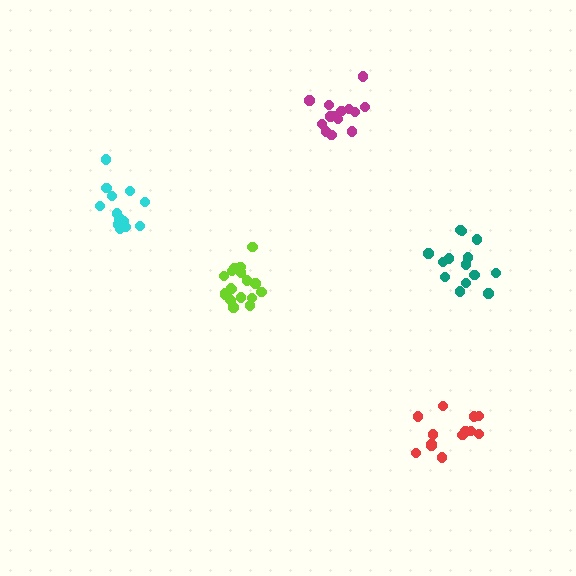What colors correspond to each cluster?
The clusters are colored: lime, teal, cyan, red, magenta.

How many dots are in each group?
Group 1: 19 dots, Group 2: 14 dots, Group 3: 14 dots, Group 4: 13 dots, Group 5: 14 dots (74 total).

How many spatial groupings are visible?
There are 5 spatial groupings.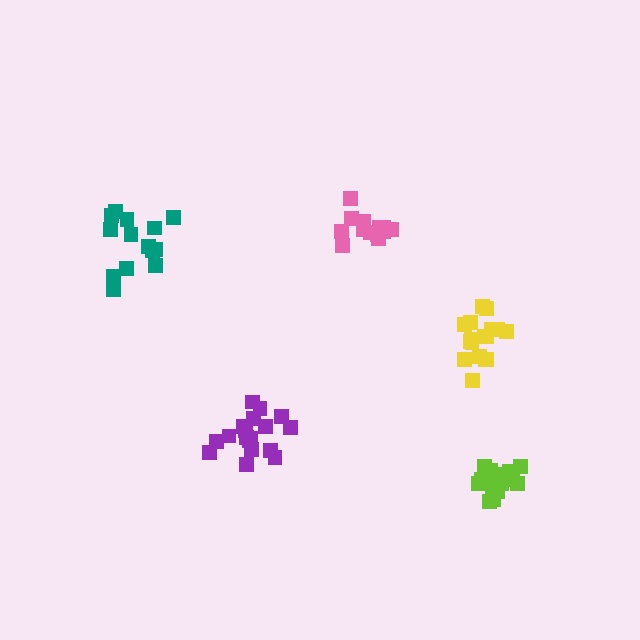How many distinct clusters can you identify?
There are 5 distinct clusters.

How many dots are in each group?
Group 1: 13 dots, Group 2: 18 dots, Group 3: 14 dots, Group 4: 18 dots, Group 5: 17 dots (80 total).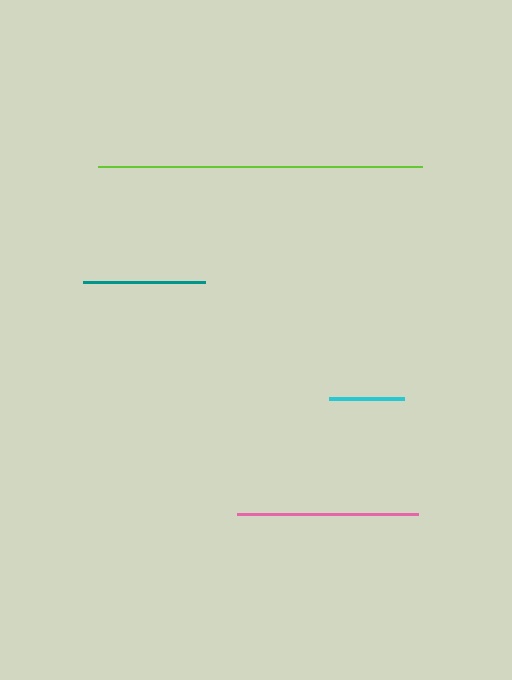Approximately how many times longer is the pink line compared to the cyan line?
The pink line is approximately 2.4 times the length of the cyan line.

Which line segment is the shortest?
The cyan line is the shortest at approximately 75 pixels.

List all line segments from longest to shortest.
From longest to shortest: lime, pink, teal, cyan.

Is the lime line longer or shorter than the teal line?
The lime line is longer than the teal line.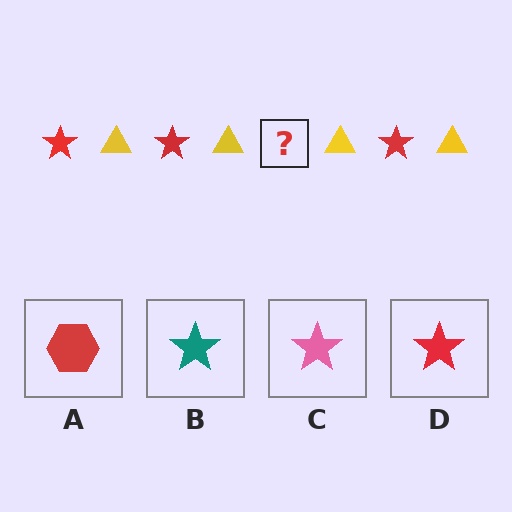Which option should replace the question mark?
Option D.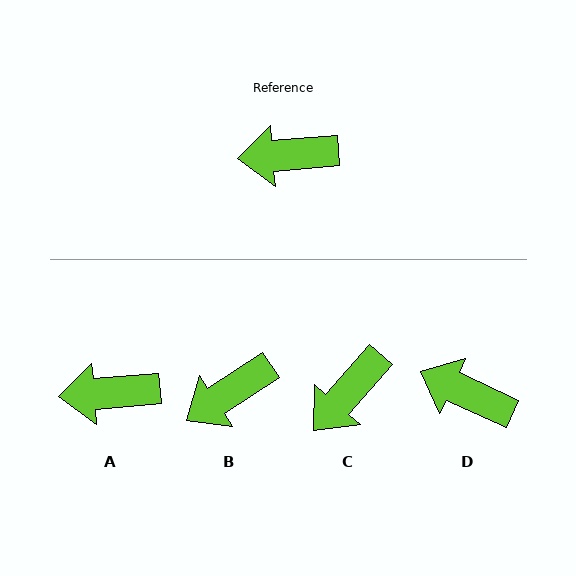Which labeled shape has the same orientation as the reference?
A.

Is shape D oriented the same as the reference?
No, it is off by about 29 degrees.